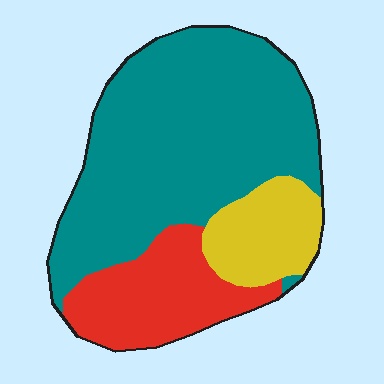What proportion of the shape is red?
Red takes up about one fifth (1/5) of the shape.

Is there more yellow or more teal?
Teal.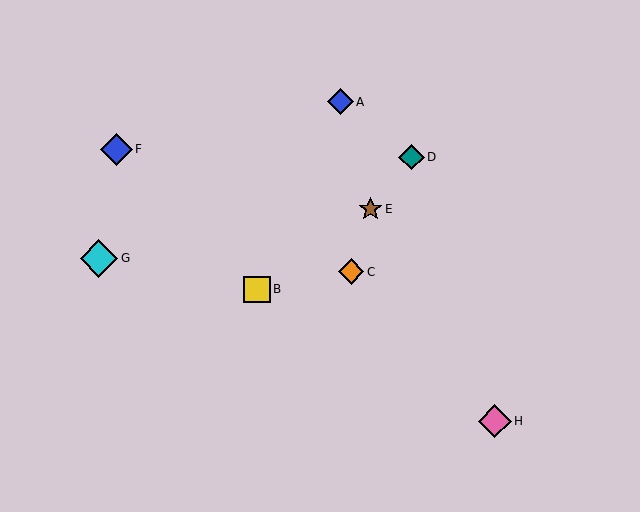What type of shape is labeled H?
Shape H is a pink diamond.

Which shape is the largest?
The cyan diamond (labeled G) is the largest.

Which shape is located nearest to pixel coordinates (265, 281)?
The yellow square (labeled B) at (257, 289) is nearest to that location.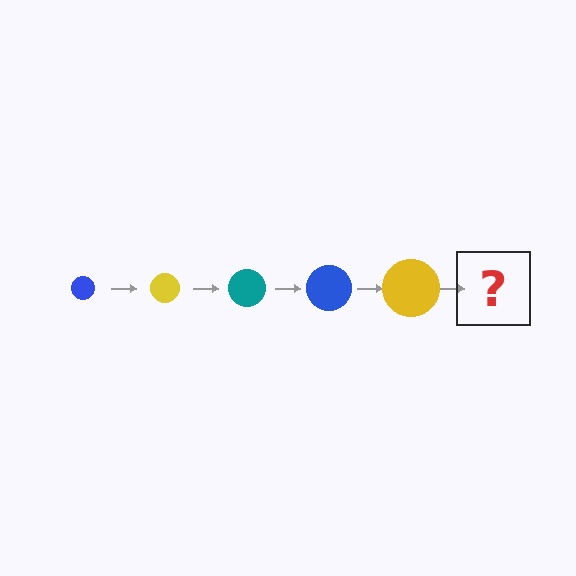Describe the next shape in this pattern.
It should be a teal circle, larger than the previous one.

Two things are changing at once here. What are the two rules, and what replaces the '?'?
The two rules are that the circle grows larger each step and the color cycles through blue, yellow, and teal. The '?' should be a teal circle, larger than the previous one.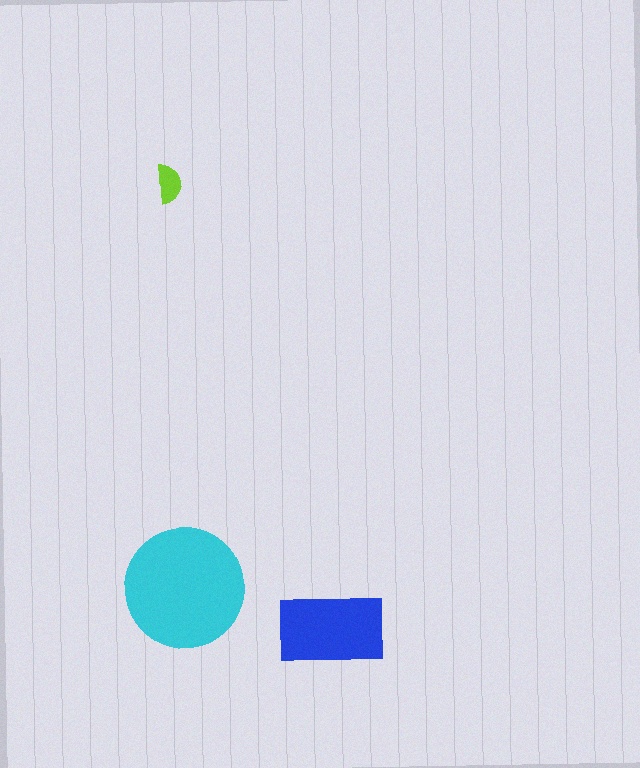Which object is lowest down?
The blue rectangle is bottommost.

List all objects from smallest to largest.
The lime semicircle, the blue rectangle, the cyan circle.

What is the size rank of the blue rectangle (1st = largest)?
2nd.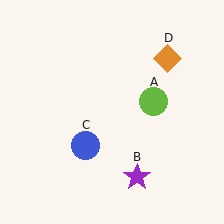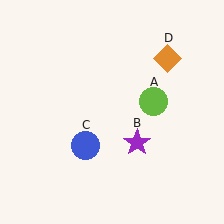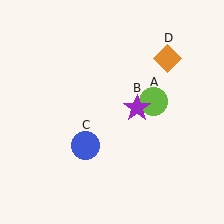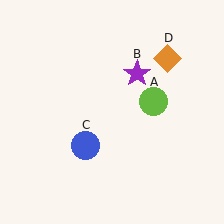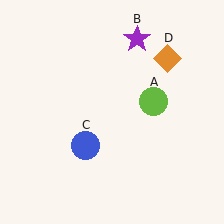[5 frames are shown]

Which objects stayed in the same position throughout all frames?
Lime circle (object A) and blue circle (object C) and orange diamond (object D) remained stationary.